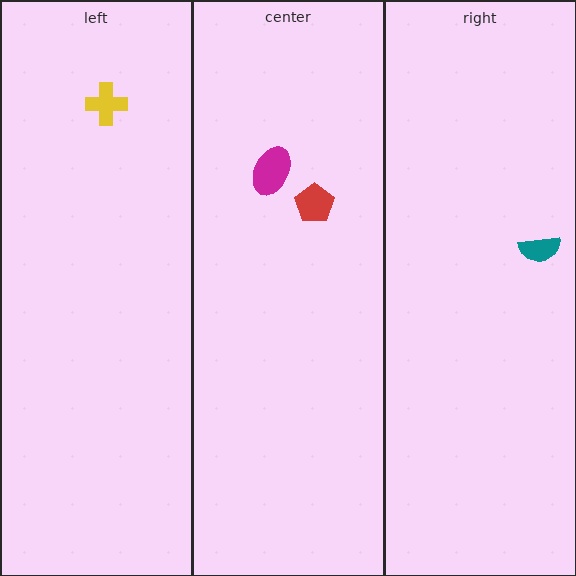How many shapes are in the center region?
2.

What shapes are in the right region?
The teal semicircle.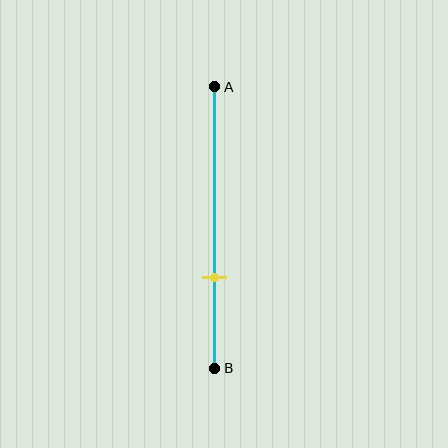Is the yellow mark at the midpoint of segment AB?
No, the mark is at about 70% from A, not at the 50% midpoint.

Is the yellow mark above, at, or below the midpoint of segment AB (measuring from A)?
The yellow mark is below the midpoint of segment AB.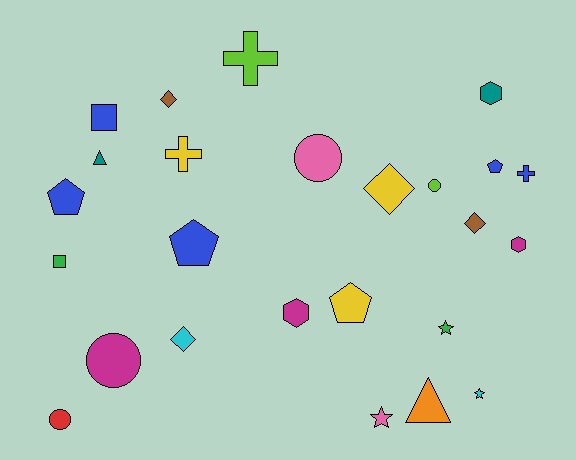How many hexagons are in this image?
There are 3 hexagons.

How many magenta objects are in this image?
There are 3 magenta objects.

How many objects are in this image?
There are 25 objects.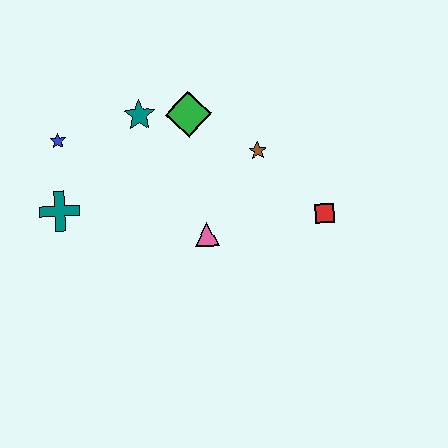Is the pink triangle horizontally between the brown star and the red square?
No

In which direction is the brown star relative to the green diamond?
The brown star is to the right of the green diamond.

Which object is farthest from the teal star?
The red square is farthest from the teal star.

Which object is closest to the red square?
The brown star is closest to the red square.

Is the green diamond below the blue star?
No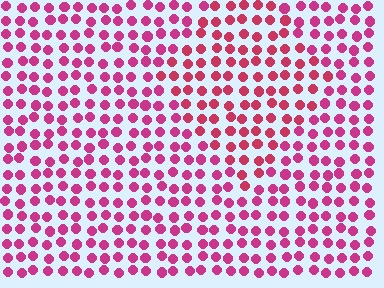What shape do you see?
I see a diamond.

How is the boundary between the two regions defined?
The boundary is defined purely by a slight shift in hue (about 18 degrees). Spacing, size, and orientation are identical on both sides.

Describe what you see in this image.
The image is filled with small magenta elements in a uniform arrangement. A diamond-shaped region is visible where the elements are tinted to a slightly different hue, forming a subtle color boundary.